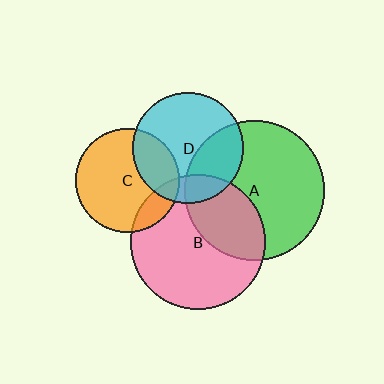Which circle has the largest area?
Circle A (green).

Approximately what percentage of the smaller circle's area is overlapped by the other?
Approximately 15%.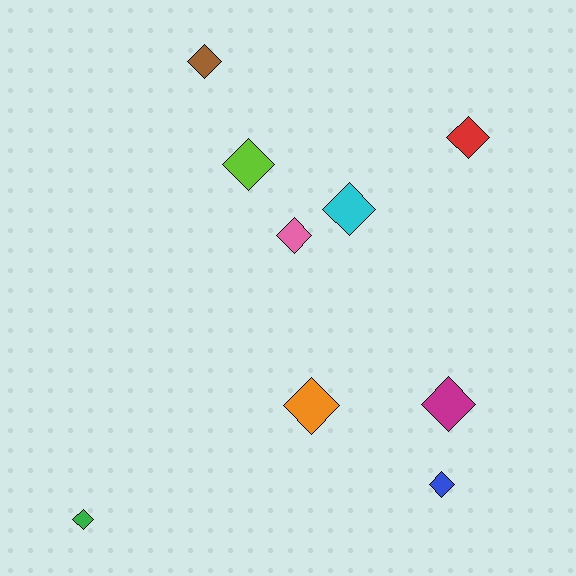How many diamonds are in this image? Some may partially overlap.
There are 9 diamonds.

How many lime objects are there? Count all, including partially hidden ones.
There is 1 lime object.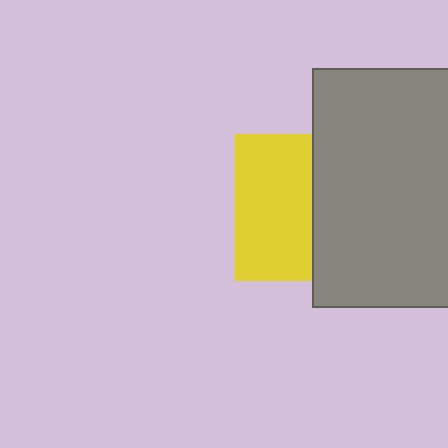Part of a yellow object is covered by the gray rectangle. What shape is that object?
It is a square.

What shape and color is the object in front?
The object in front is a gray rectangle.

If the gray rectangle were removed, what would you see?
You would see the complete yellow square.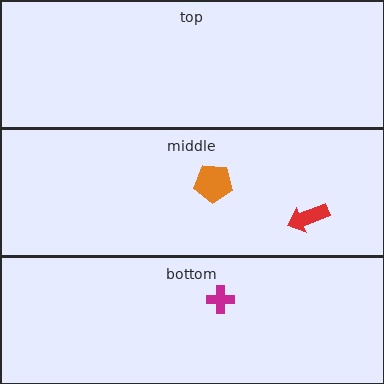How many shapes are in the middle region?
2.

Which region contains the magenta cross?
The bottom region.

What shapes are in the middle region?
The red arrow, the orange pentagon.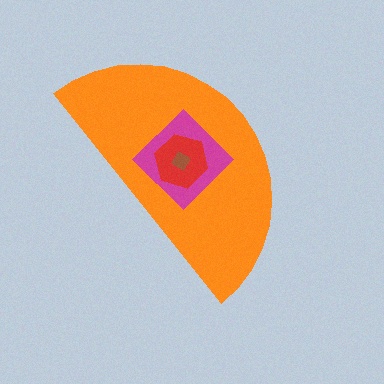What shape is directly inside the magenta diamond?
The red hexagon.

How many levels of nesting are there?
4.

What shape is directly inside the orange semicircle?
The magenta diamond.